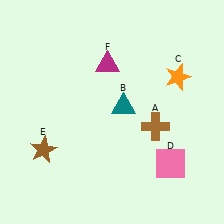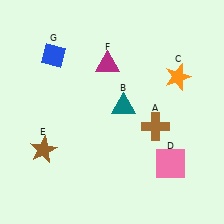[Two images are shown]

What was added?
A blue diamond (G) was added in Image 2.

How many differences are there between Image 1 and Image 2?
There is 1 difference between the two images.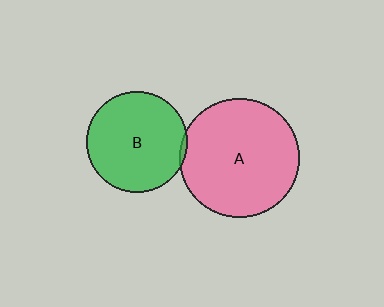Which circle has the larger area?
Circle A (pink).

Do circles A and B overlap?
Yes.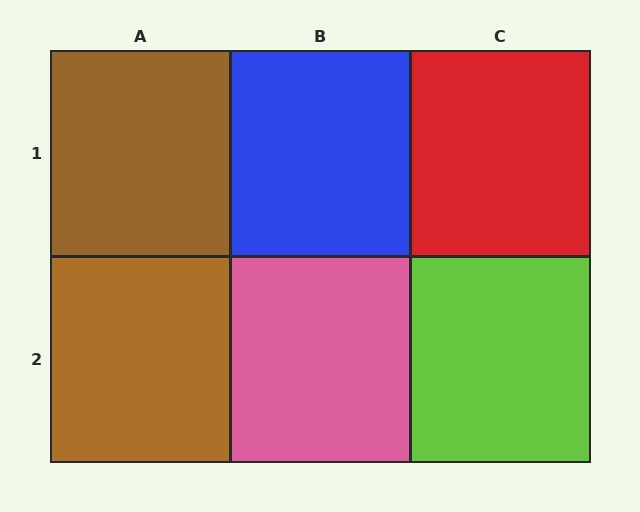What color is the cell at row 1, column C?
Red.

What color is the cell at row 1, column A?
Brown.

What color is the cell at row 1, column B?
Blue.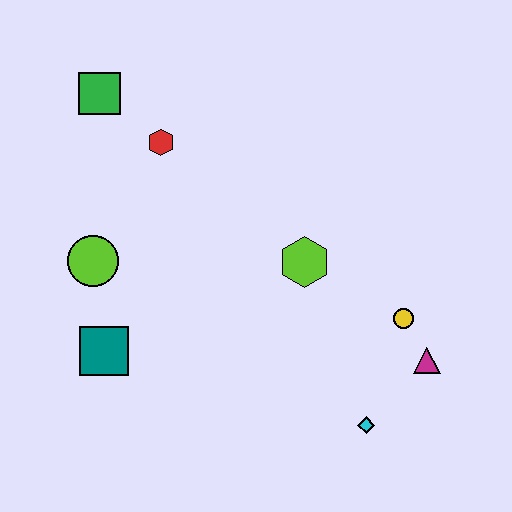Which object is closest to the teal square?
The lime circle is closest to the teal square.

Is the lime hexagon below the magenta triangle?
No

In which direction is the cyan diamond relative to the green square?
The cyan diamond is below the green square.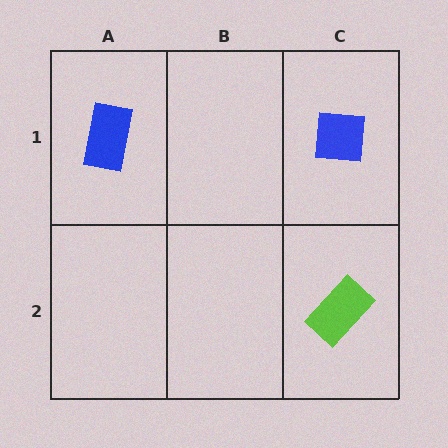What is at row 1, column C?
A blue square.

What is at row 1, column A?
A blue rectangle.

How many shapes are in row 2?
1 shape.